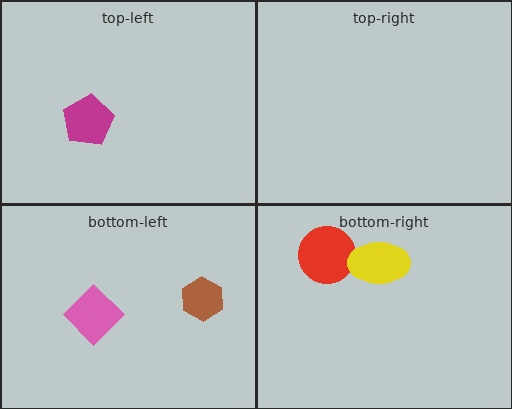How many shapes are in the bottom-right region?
2.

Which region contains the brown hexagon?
The bottom-left region.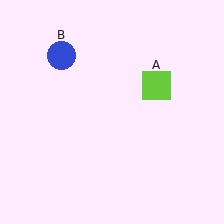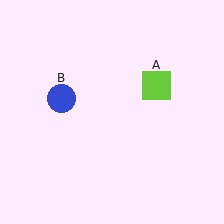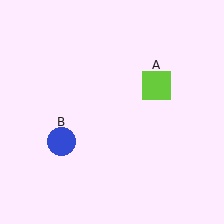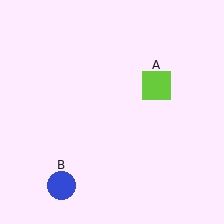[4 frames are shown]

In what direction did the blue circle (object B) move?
The blue circle (object B) moved down.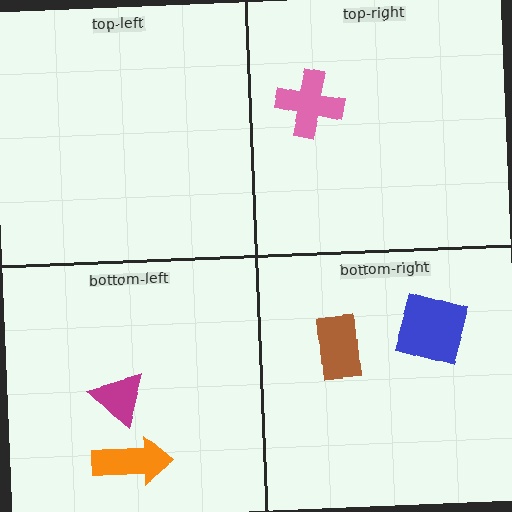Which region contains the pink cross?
The top-right region.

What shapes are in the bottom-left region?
The orange arrow, the magenta triangle.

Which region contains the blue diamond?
The bottom-right region.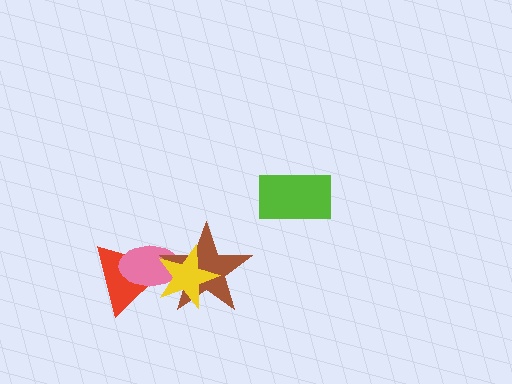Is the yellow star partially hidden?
No, no other shape covers it.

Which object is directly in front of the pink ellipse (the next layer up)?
The brown star is directly in front of the pink ellipse.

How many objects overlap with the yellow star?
3 objects overlap with the yellow star.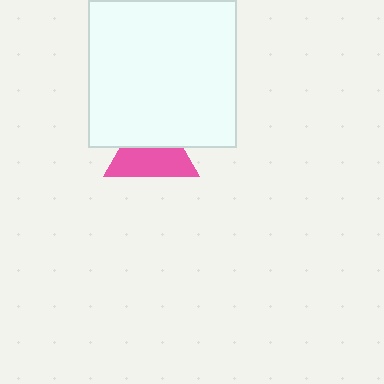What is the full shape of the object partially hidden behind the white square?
The partially hidden object is a pink triangle.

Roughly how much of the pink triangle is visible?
About half of it is visible (roughly 58%).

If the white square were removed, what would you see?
You would see the complete pink triangle.